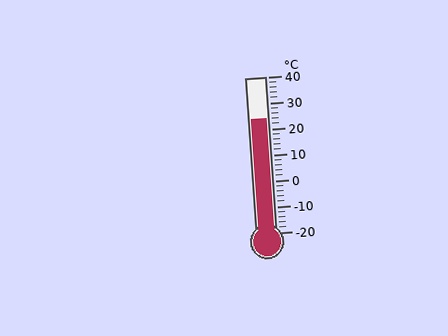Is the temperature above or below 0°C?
The temperature is above 0°C.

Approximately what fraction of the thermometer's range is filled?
The thermometer is filled to approximately 75% of its range.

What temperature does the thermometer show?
The thermometer shows approximately 24°C.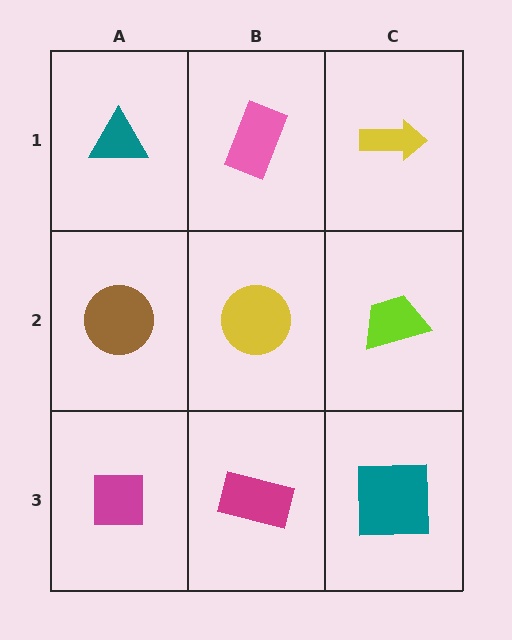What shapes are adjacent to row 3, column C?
A lime trapezoid (row 2, column C), a magenta rectangle (row 3, column B).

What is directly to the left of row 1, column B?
A teal triangle.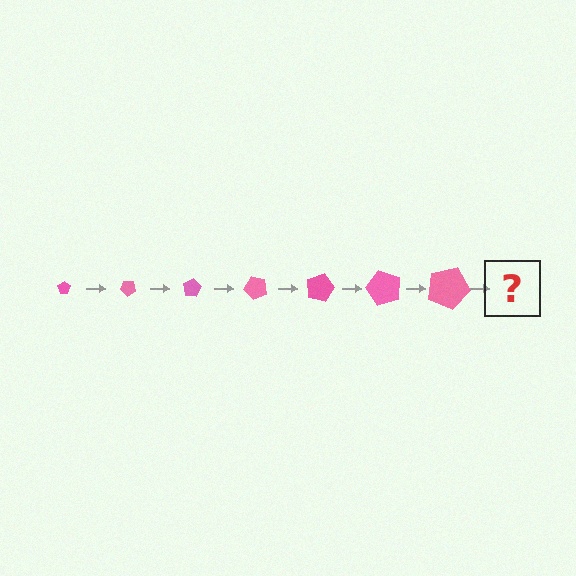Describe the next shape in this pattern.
It should be a pentagon, larger than the previous one and rotated 280 degrees from the start.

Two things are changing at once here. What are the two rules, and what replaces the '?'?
The two rules are that the pentagon grows larger each step and it rotates 40 degrees each step. The '?' should be a pentagon, larger than the previous one and rotated 280 degrees from the start.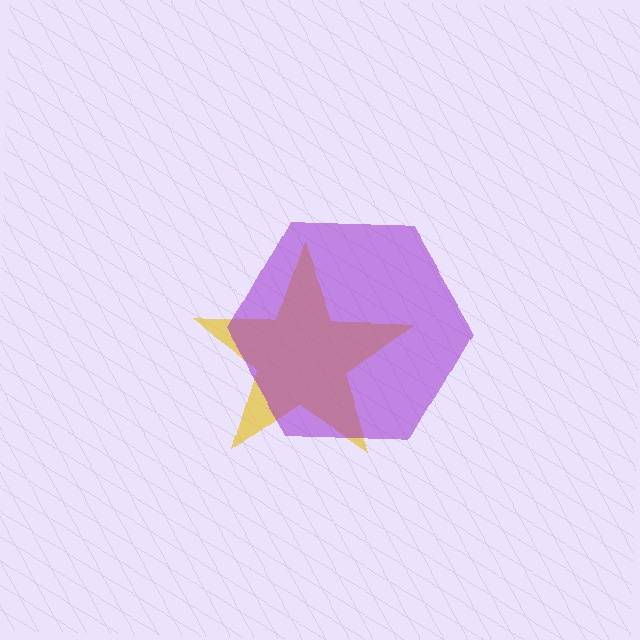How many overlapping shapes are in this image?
There are 2 overlapping shapes in the image.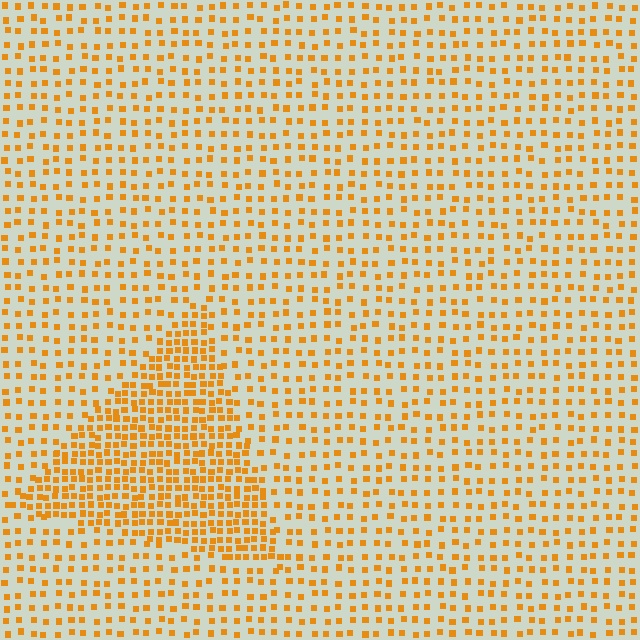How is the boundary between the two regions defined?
The boundary is defined by a change in element density (approximately 2.2x ratio). All elements are the same color, size, and shape.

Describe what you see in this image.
The image contains small orange elements arranged at two different densities. A triangle-shaped region is visible where the elements are more densely packed than the surrounding area.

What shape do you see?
I see a triangle.